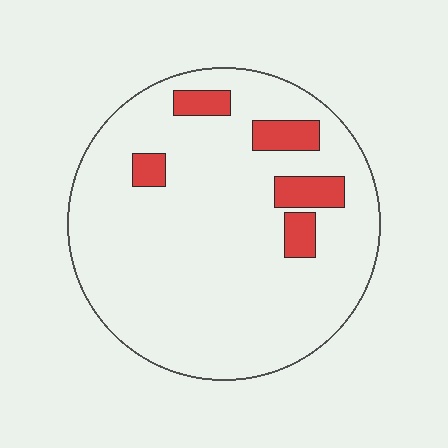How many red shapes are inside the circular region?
5.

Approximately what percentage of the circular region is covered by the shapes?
Approximately 10%.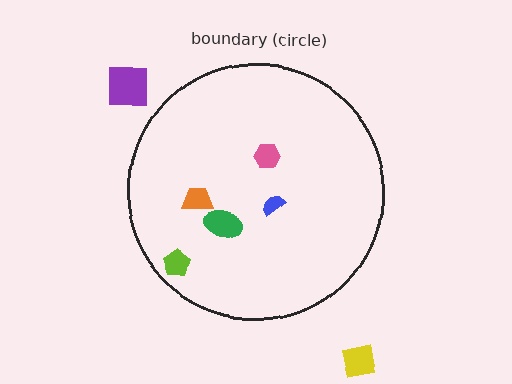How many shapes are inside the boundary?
5 inside, 2 outside.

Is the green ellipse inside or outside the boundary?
Inside.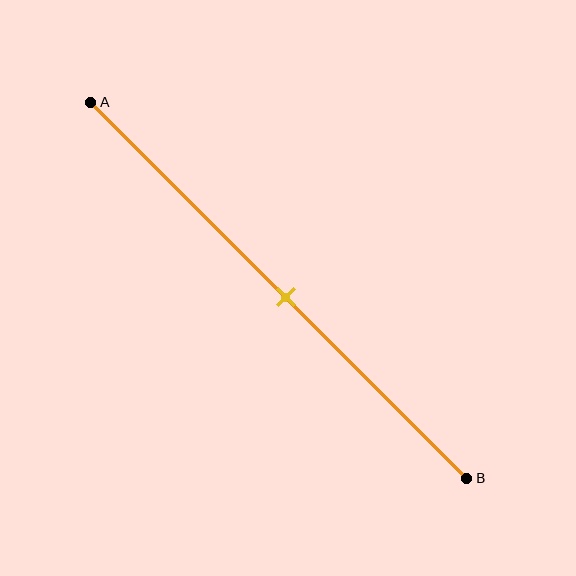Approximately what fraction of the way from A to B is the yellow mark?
The yellow mark is approximately 50% of the way from A to B.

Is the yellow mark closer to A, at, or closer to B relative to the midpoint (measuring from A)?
The yellow mark is approximately at the midpoint of segment AB.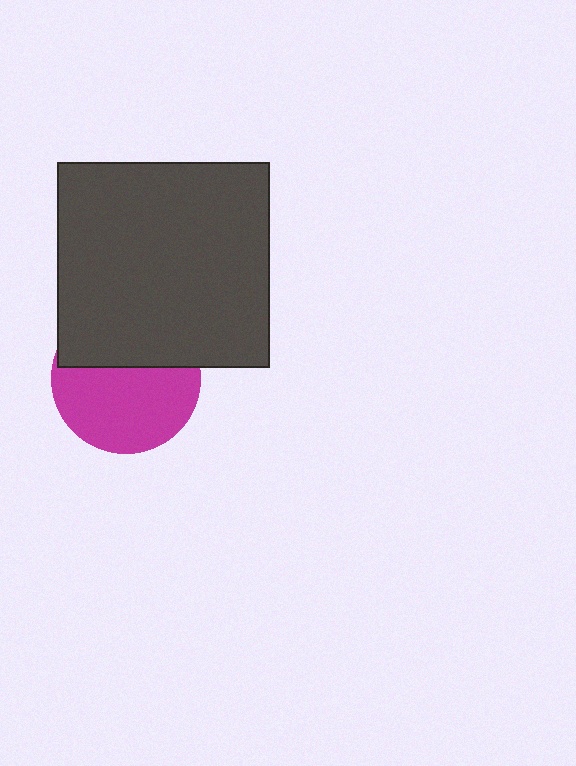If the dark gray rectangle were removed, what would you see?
You would see the complete magenta circle.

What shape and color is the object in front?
The object in front is a dark gray rectangle.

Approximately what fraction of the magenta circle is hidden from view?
Roughly 40% of the magenta circle is hidden behind the dark gray rectangle.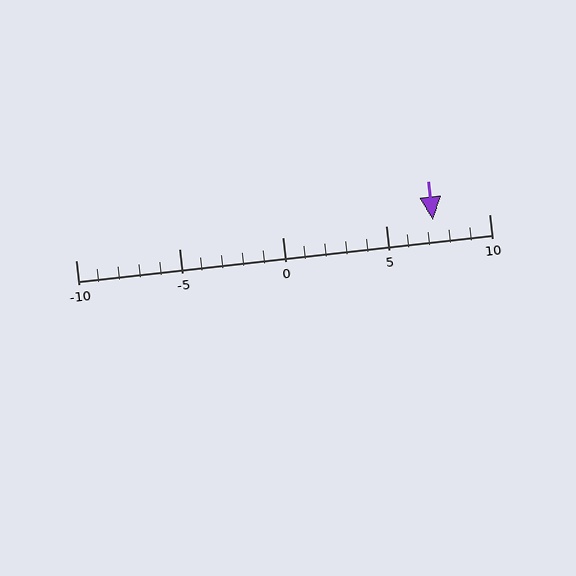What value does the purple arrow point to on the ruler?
The purple arrow points to approximately 7.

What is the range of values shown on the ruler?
The ruler shows values from -10 to 10.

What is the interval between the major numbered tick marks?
The major tick marks are spaced 5 units apart.